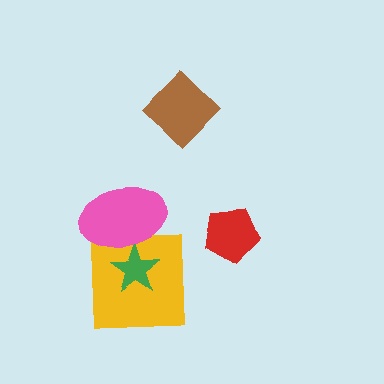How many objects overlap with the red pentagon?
0 objects overlap with the red pentagon.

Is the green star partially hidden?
Yes, it is partially covered by another shape.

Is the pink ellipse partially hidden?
No, no other shape covers it.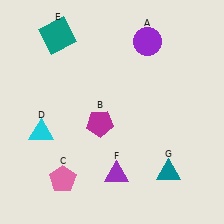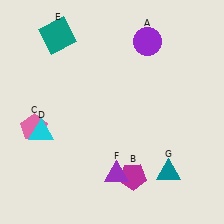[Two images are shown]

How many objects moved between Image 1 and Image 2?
2 objects moved between the two images.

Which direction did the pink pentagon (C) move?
The pink pentagon (C) moved up.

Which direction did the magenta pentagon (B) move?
The magenta pentagon (B) moved down.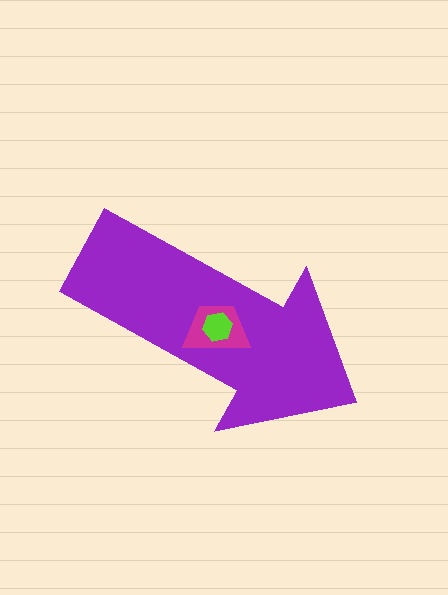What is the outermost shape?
The purple arrow.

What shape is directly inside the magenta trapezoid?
The lime hexagon.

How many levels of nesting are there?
3.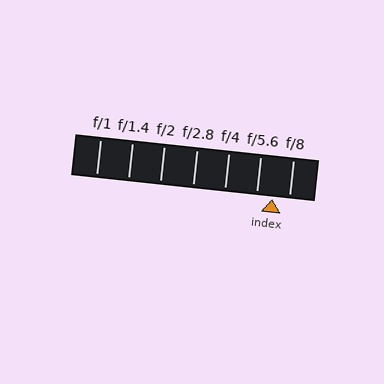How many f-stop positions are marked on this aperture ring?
There are 7 f-stop positions marked.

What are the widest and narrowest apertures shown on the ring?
The widest aperture shown is f/1 and the narrowest is f/8.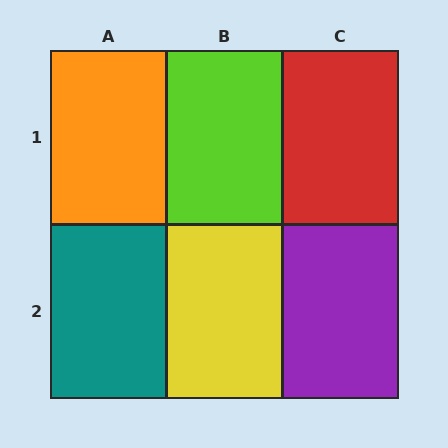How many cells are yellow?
1 cell is yellow.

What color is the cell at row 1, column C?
Red.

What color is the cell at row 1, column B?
Lime.